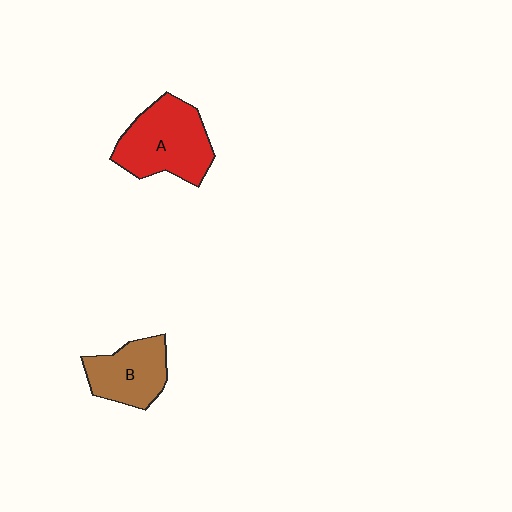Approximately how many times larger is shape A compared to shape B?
Approximately 1.4 times.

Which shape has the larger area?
Shape A (red).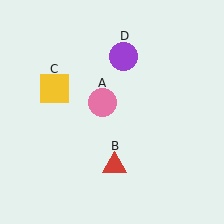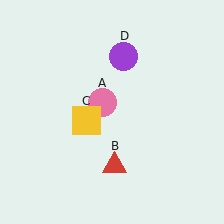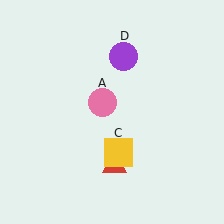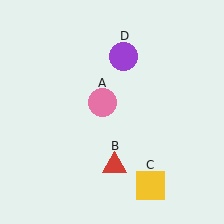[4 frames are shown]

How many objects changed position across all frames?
1 object changed position: yellow square (object C).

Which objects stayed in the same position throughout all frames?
Pink circle (object A) and red triangle (object B) and purple circle (object D) remained stationary.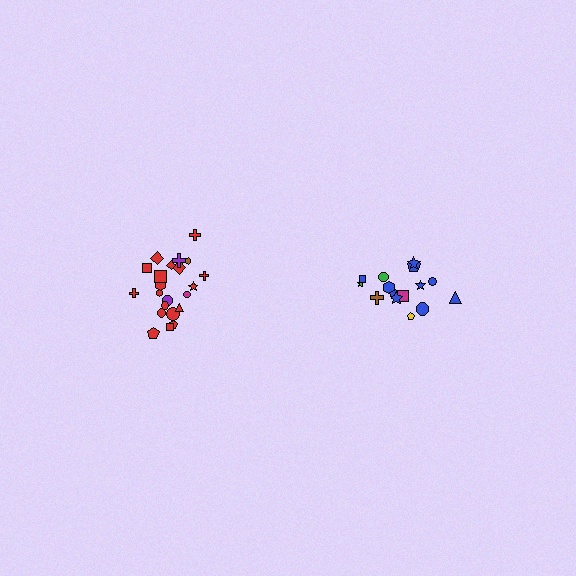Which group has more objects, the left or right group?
The left group.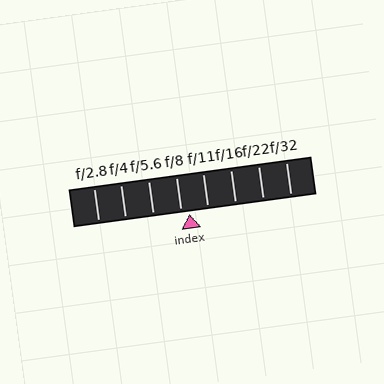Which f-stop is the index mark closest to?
The index mark is closest to f/8.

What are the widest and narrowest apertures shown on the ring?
The widest aperture shown is f/2.8 and the narrowest is f/32.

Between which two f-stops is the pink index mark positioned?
The index mark is between f/8 and f/11.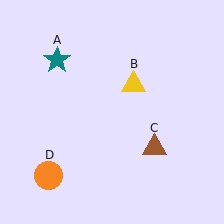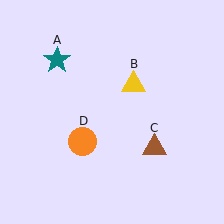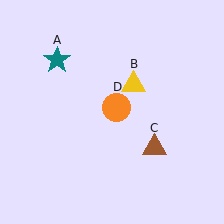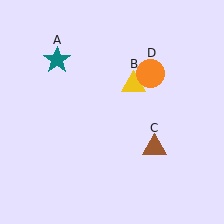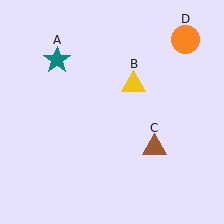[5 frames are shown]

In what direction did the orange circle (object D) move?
The orange circle (object D) moved up and to the right.